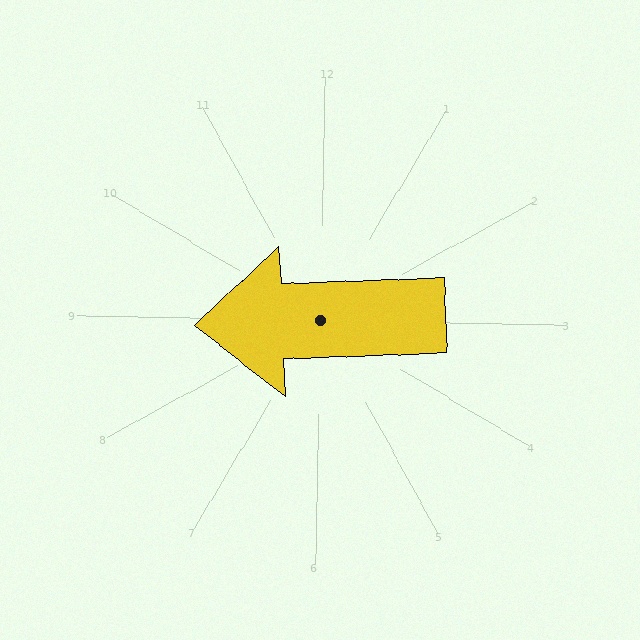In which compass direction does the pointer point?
West.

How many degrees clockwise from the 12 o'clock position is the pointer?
Approximately 267 degrees.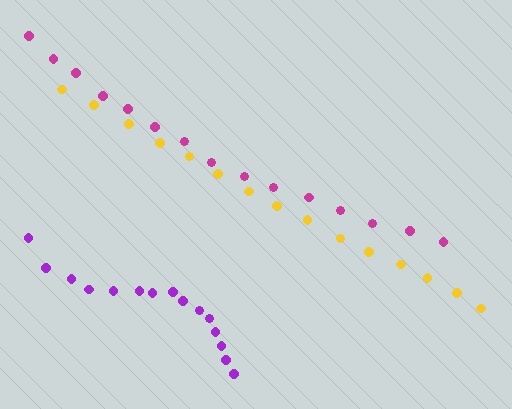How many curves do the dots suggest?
There are 3 distinct paths.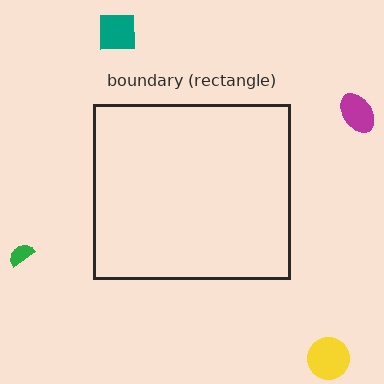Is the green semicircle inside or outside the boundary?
Outside.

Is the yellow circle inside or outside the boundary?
Outside.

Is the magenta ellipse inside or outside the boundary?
Outside.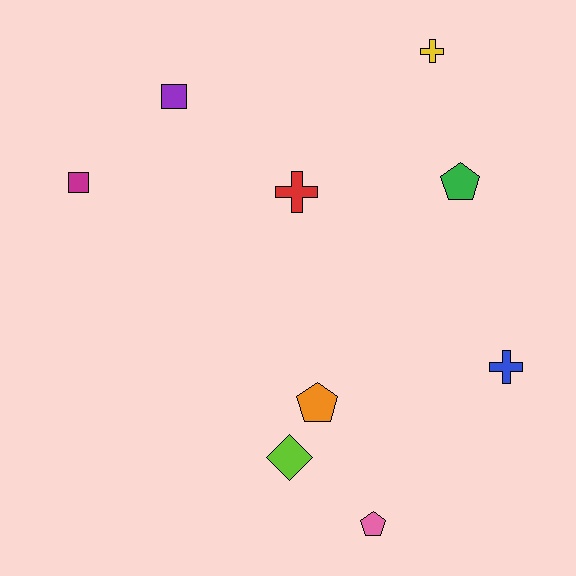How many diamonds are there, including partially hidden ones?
There is 1 diamond.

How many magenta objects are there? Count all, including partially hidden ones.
There is 1 magenta object.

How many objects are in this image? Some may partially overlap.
There are 9 objects.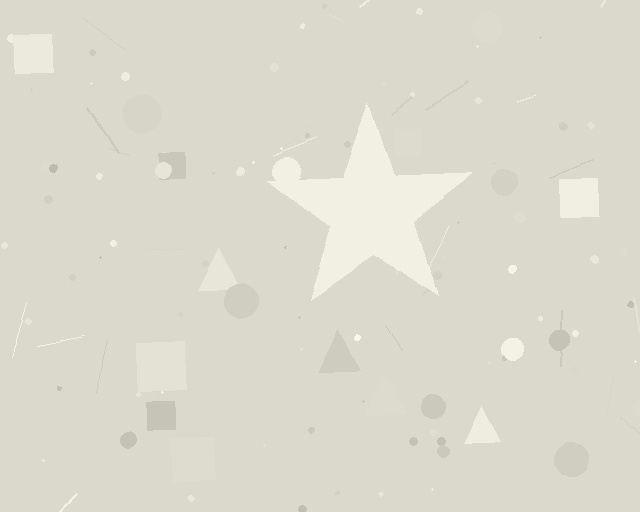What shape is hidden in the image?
A star is hidden in the image.